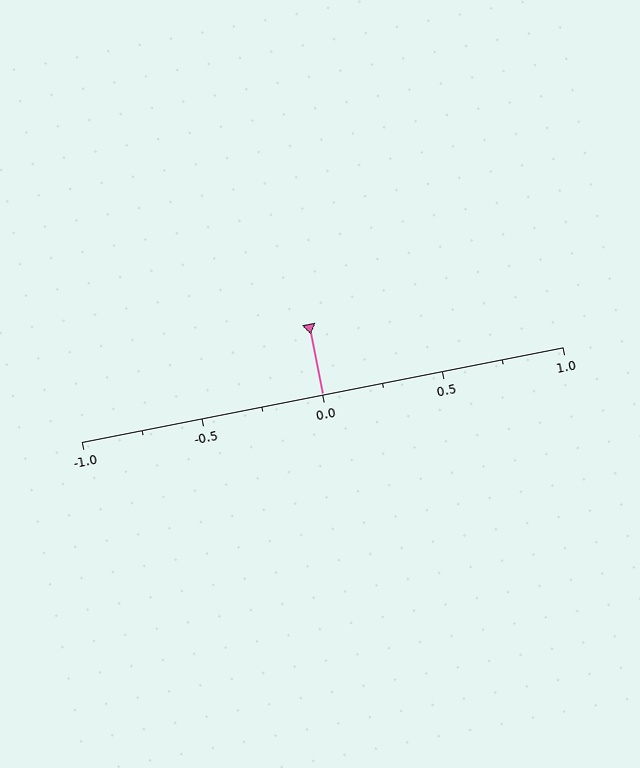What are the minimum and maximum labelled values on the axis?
The axis runs from -1.0 to 1.0.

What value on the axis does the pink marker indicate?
The marker indicates approximately 0.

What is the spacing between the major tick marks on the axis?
The major ticks are spaced 0.5 apart.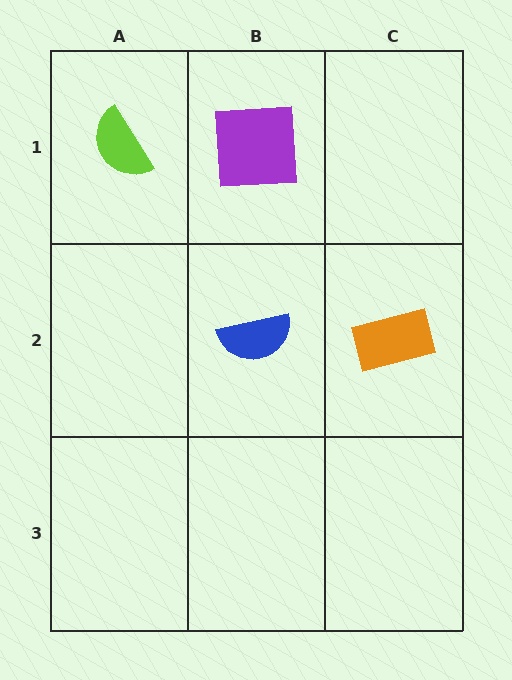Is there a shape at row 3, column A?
No, that cell is empty.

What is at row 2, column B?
A blue semicircle.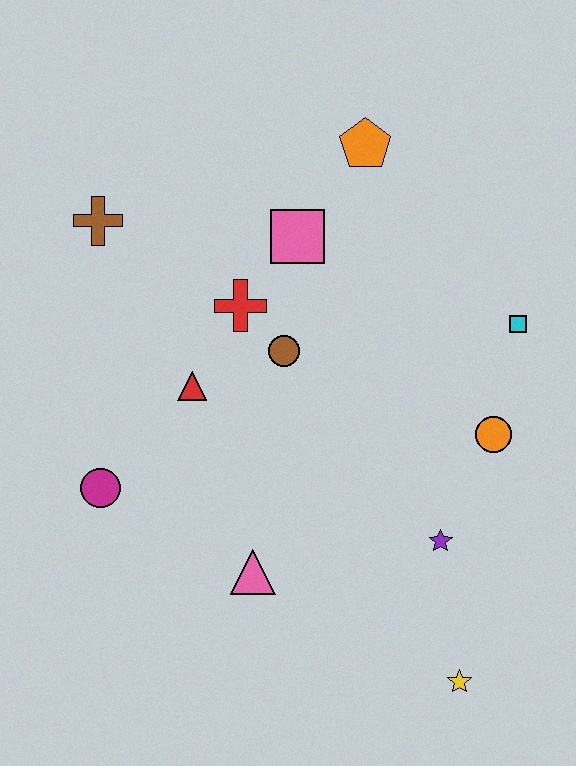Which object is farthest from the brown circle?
The yellow star is farthest from the brown circle.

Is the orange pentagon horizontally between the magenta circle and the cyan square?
Yes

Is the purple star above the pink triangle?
Yes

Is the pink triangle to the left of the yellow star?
Yes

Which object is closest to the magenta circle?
The red triangle is closest to the magenta circle.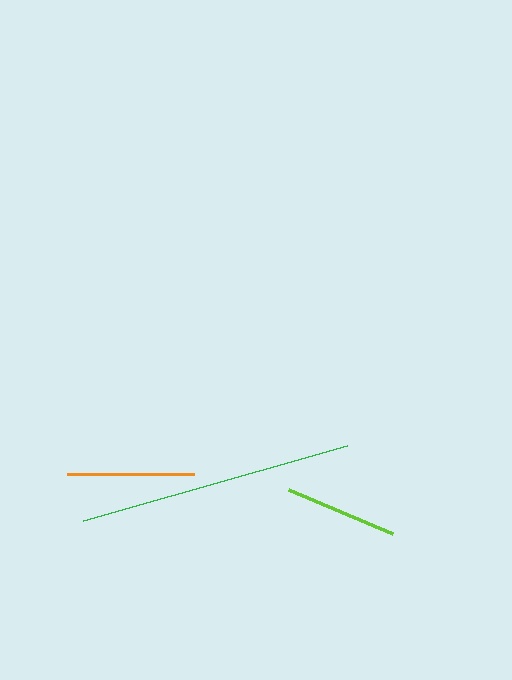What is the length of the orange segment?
The orange segment is approximately 127 pixels long.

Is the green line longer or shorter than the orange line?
The green line is longer than the orange line.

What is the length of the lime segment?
The lime segment is approximately 113 pixels long.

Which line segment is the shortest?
The lime line is the shortest at approximately 113 pixels.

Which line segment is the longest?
The green line is the longest at approximately 274 pixels.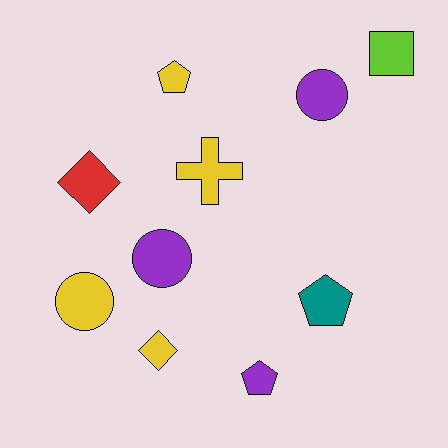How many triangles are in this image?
There are no triangles.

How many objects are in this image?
There are 10 objects.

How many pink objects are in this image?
There are no pink objects.